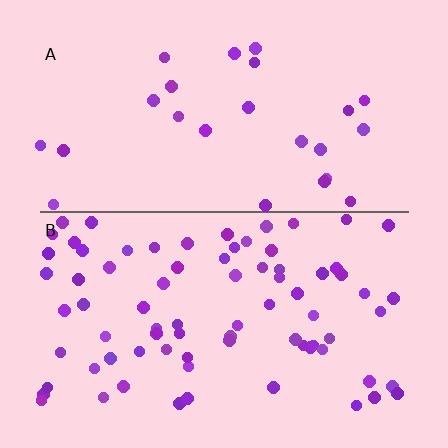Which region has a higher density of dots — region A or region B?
B (the bottom).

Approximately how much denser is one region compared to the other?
Approximately 3.0× — region B over region A.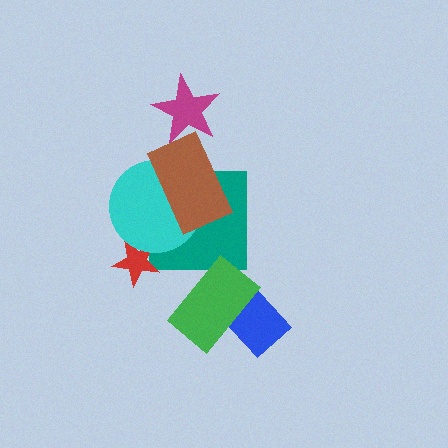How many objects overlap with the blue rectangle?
1 object overlaps with the blue rectangle.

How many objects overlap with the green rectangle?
1 object overlaps with the green rectangle.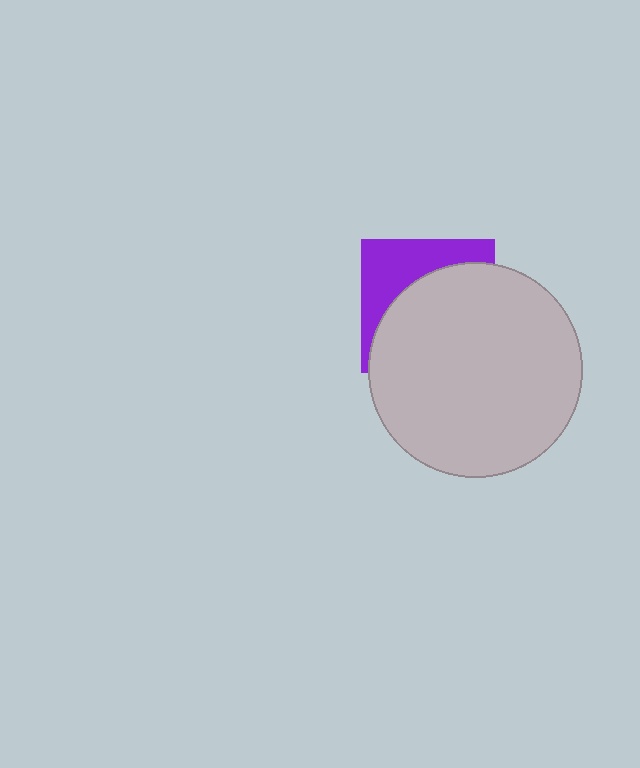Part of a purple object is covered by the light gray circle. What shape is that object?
It is a square.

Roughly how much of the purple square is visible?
A small part of it is visible (roughly 35%).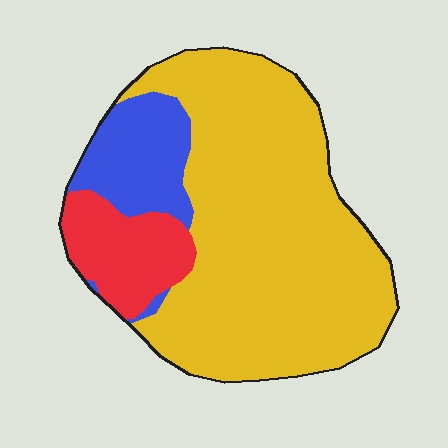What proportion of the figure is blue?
Blue takes up about one sixth (1/6) of the figure.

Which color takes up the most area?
Yellow, at roughly 70%.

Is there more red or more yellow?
Yellow.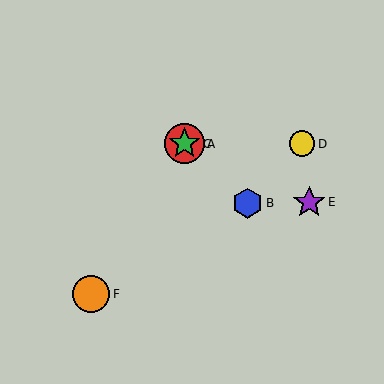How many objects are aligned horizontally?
3 objects (A, C, D) are aligned horizontally.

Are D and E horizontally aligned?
No, D is at y≈144 and E is at y≈202.